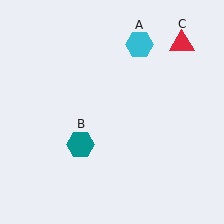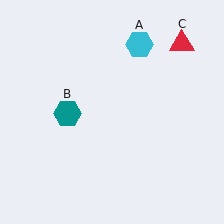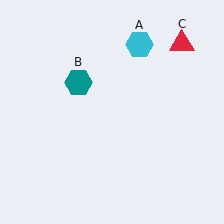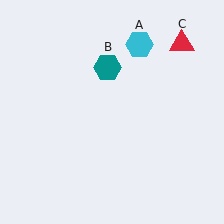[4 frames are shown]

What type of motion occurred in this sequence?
The teal hexagon (object B) rotated clockwise around the center of the scene.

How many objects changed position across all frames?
1 object changed position: teal hexagon (object B).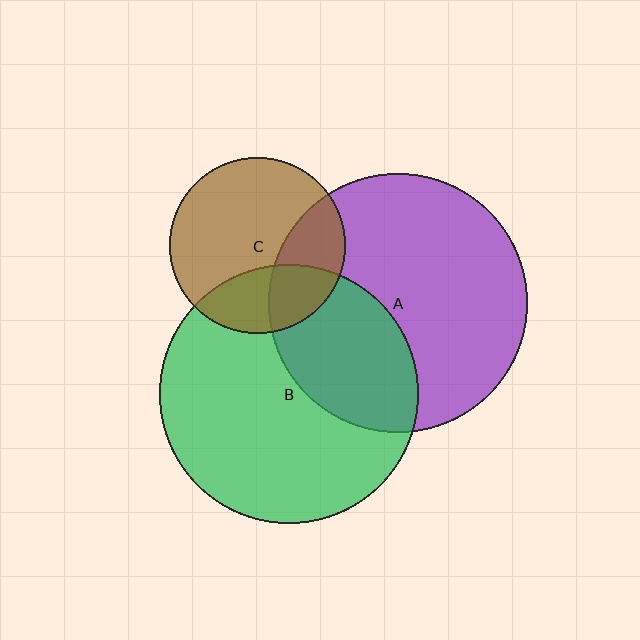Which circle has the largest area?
Circle B (green).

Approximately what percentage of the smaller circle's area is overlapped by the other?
Approximately 30%.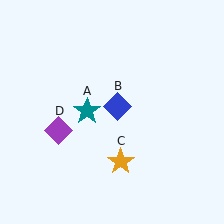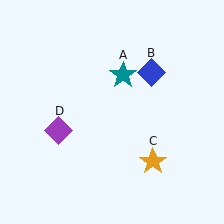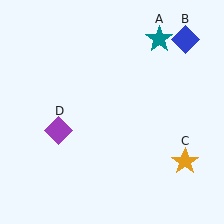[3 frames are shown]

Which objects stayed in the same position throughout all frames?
Purple diamond (object D) remained stationary.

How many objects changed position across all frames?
3 objects changed position: teal star (object A), blue diamond (object B), orange star (object C).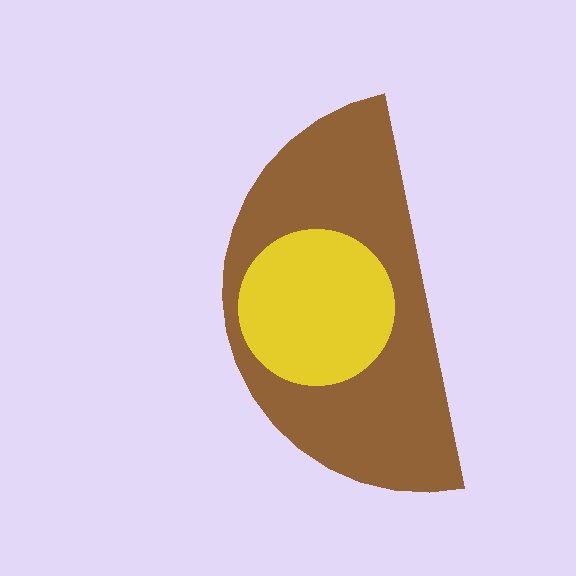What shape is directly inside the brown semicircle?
The yellow circle.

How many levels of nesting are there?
2.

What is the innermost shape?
The yellow circle.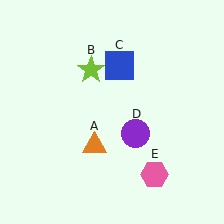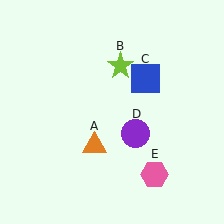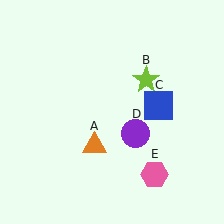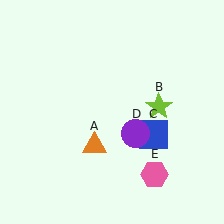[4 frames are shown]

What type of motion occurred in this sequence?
The lime star (object B), blue square (object C) rotated clockwise around the center of the scene.